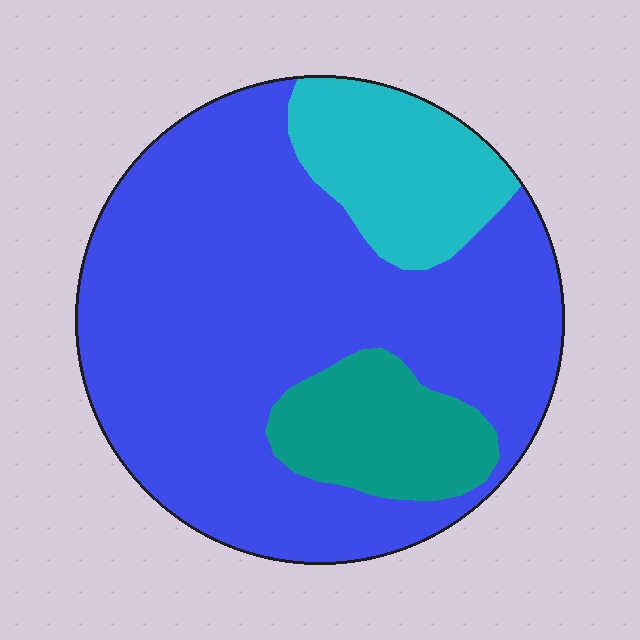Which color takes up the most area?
Blue, at roughly 70%.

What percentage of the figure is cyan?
Cyan covers 15% of the figure.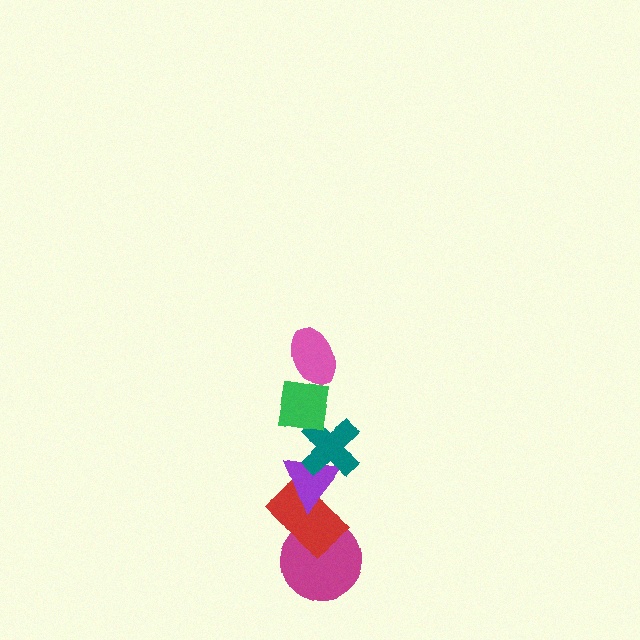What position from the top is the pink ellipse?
The pink ellipse is 1st from the top.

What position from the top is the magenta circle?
The magenta circle is 6th from the top.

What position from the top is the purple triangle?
The purple triangle is 4th from the top.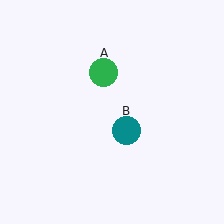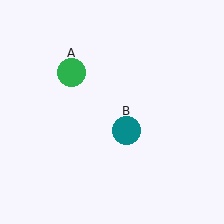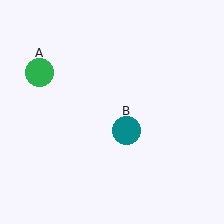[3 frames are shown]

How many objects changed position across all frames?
1 object changed position: green circle (object A).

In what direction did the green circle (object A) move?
The green circle (object A) moved left.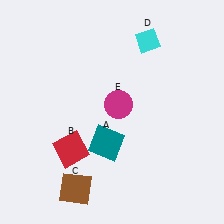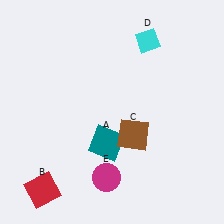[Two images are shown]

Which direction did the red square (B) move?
The red square (B) moved down.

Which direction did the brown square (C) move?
The brown square (C) moved right.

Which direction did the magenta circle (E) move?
The magenta circle (E) moved down.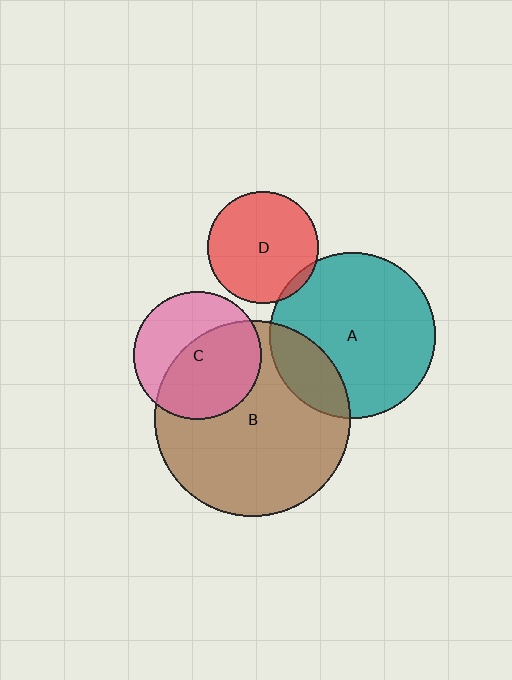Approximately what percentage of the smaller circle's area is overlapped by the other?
Approximately 5%.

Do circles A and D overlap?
Yes.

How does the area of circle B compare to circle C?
Approximately 2.3 times.